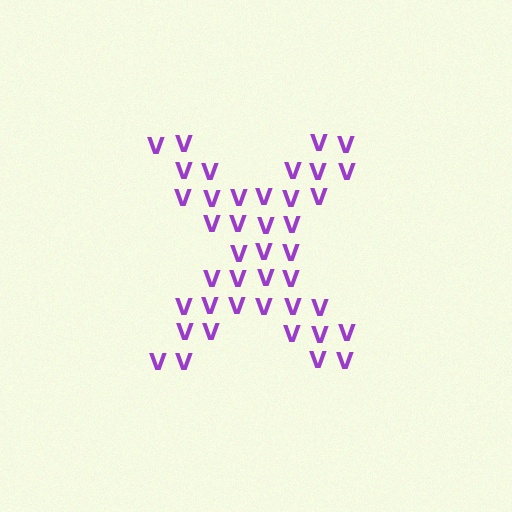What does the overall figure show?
The overall figure shows the letter X.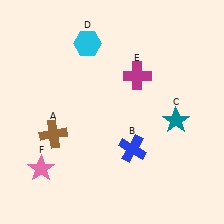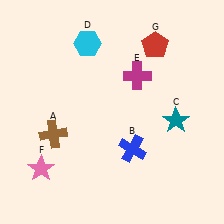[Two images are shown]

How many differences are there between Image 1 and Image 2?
There is 1 difference between the two images.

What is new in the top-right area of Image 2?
A red pentagon (G) was added in the top-right area of Image 2.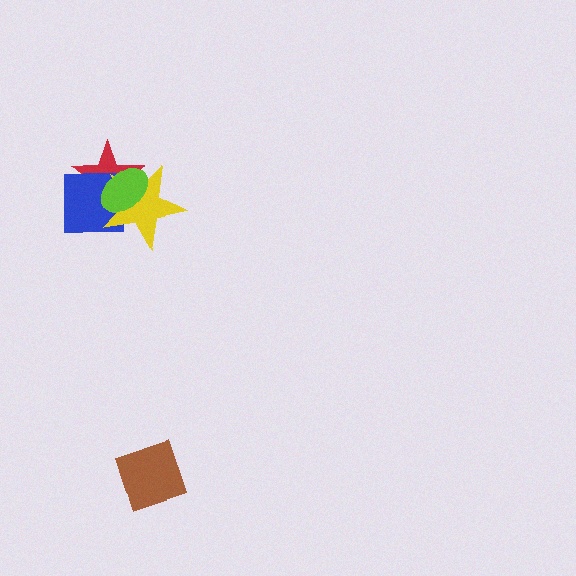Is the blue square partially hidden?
Yes, it is partially covered by another shape.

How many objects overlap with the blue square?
3 objects overlap with the blue square.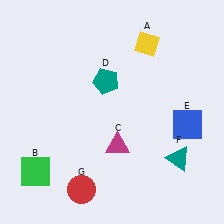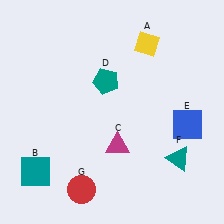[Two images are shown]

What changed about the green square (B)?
In Image 1, B is green. In Image 2, it changed to teal.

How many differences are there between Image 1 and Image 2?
There is 1 difference between the two images.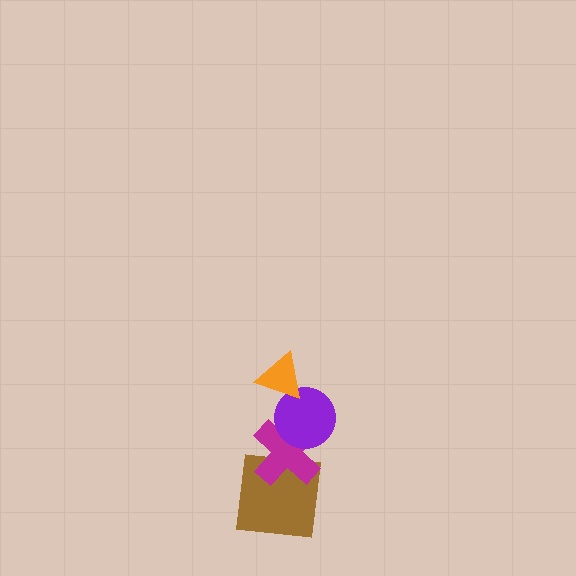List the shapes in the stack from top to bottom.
From top to bottom: the orange triangle, the purple circle, the magenta cross, the brown square.